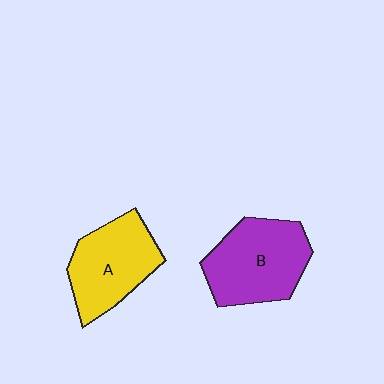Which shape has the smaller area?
Shape A (yellow).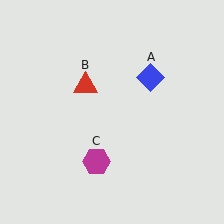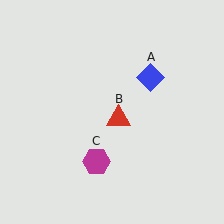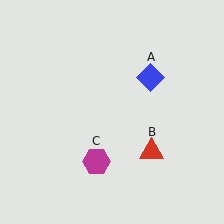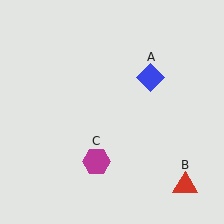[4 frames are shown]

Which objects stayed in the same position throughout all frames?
Blue diamond (object A) and magenta hexagon (object C) remained stationary.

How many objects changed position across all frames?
1 object changed position: red triangle (object B).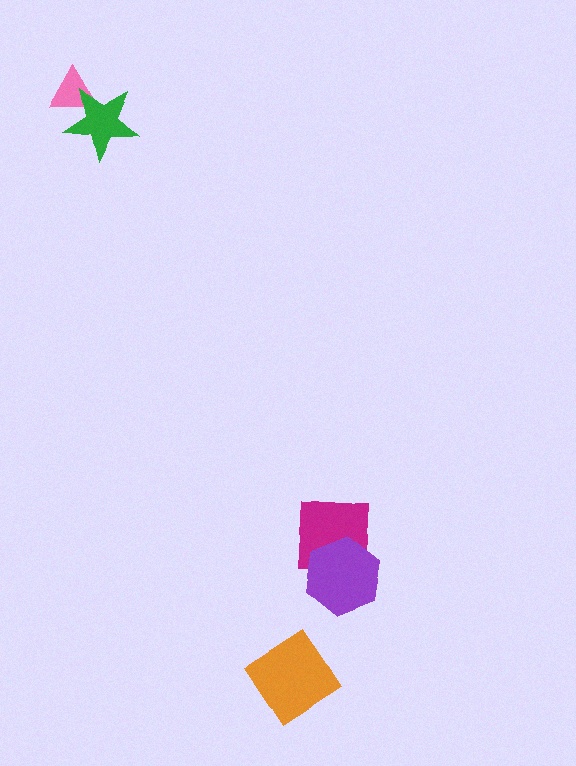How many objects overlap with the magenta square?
1 object overlaps with the magenta square.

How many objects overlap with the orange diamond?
0 objects overlap with the orange diamond.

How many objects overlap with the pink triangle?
1 object overlaps with the pink triangle.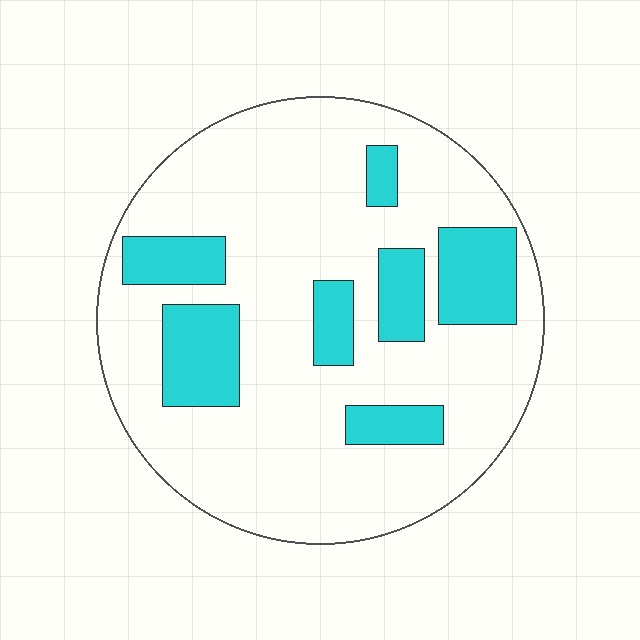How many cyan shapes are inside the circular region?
7.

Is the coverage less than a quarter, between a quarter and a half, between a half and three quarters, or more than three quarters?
Less than a quarter.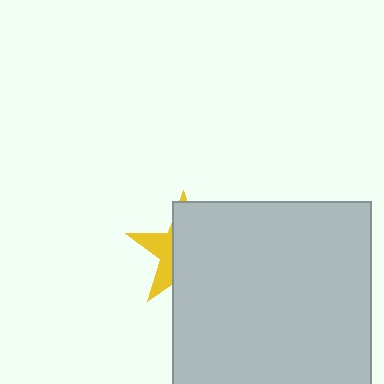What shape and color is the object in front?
The object in front is a light gray rectangle.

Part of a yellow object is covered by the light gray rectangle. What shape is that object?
It is a star.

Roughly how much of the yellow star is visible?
A small part of it is visible (roughly 31%).